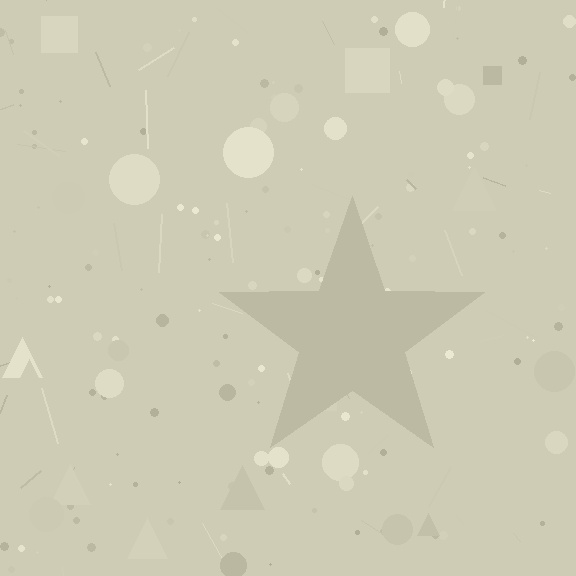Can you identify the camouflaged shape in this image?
The camouflaged shape is a star.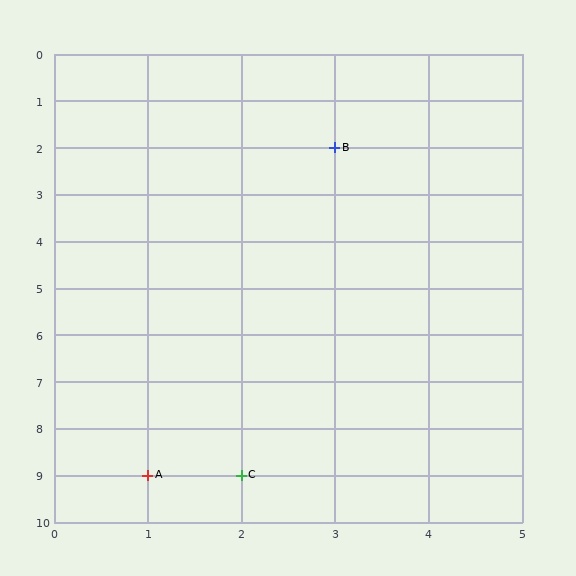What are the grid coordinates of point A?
Point A is at grid coordinates (1, 9).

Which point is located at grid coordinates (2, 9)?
Point C is at (2, 9).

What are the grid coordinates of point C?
Point C is at grid coordinates (2, 9).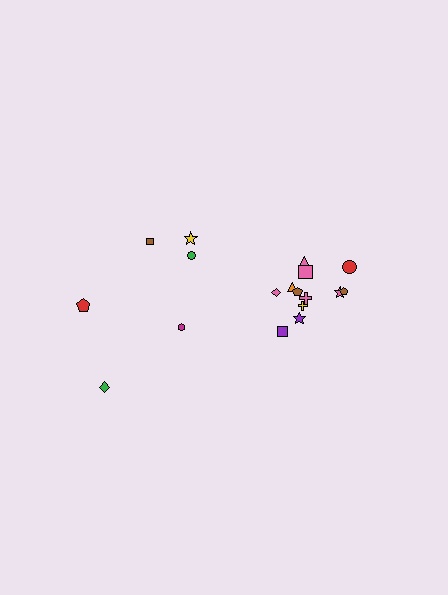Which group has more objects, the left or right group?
The right group.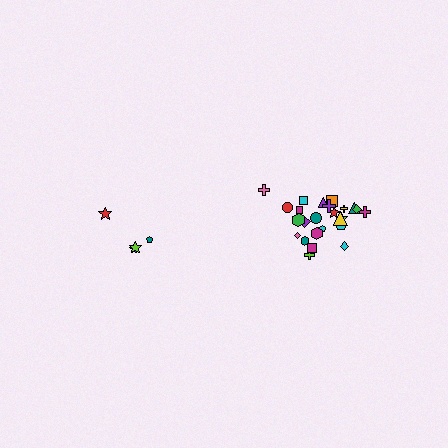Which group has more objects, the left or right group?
The right group.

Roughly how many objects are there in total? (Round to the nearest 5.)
Roughly 30 objects in total.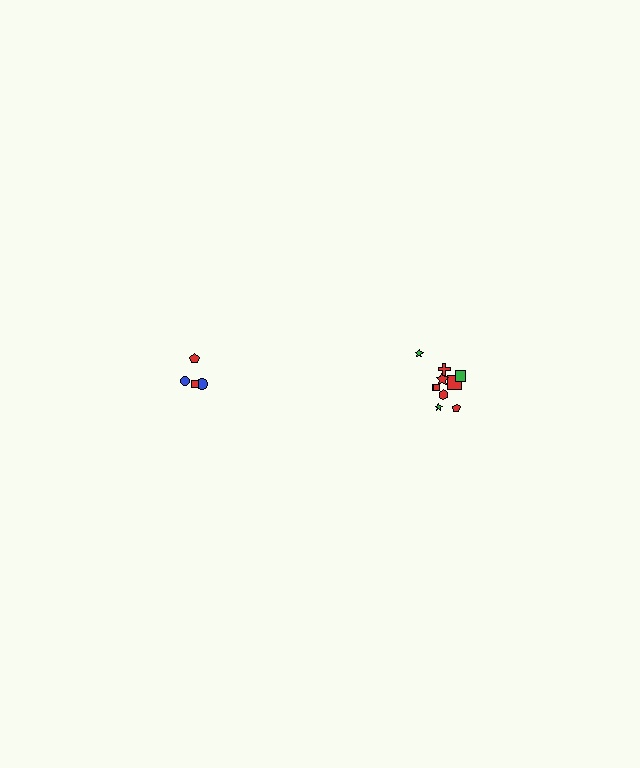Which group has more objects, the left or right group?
The right group.